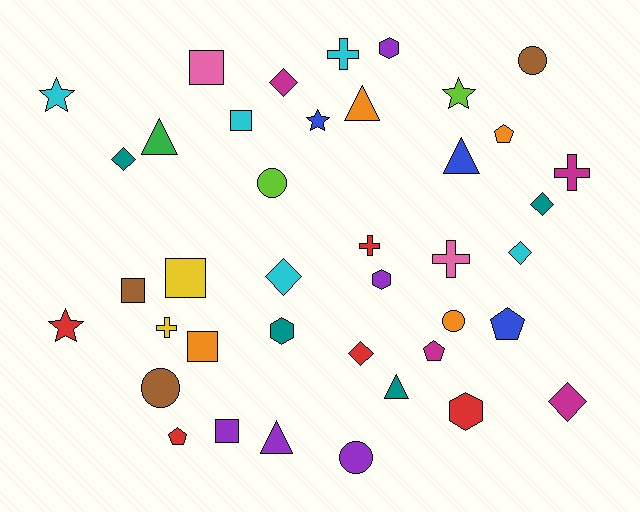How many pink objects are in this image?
There are 2 pink objects.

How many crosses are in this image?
There are 5 crosses.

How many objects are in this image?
There are 40 objects.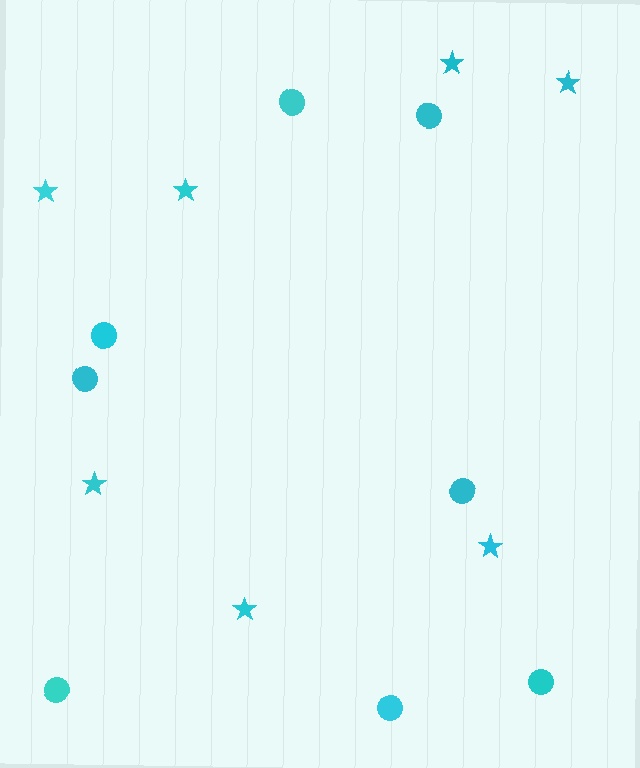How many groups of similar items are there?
There are 2 groups: one group of stars (7) and one group of circles (8).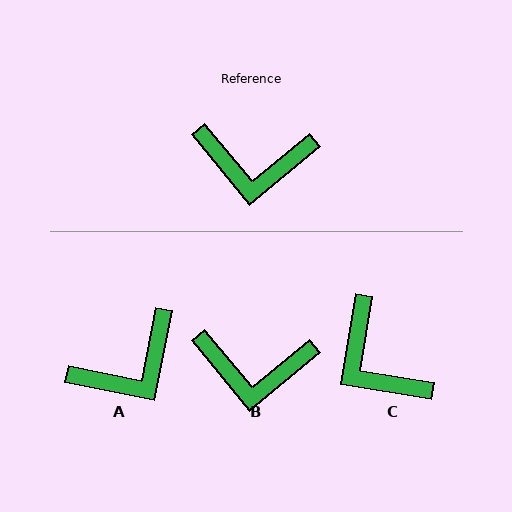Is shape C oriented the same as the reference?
No, it is off by about 49 degrees.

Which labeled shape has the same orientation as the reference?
B.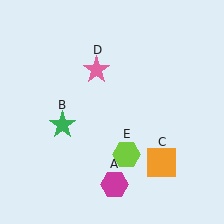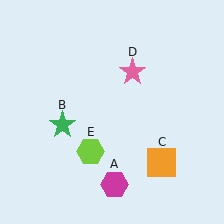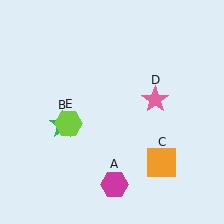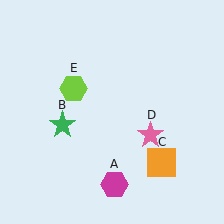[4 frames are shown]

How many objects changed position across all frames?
2 objects changed position: pink star (object D), lime hexagon (object E).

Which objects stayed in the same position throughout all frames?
Magenta hexagon (object A) and green star (object B) and orange square (object C) remained stationary.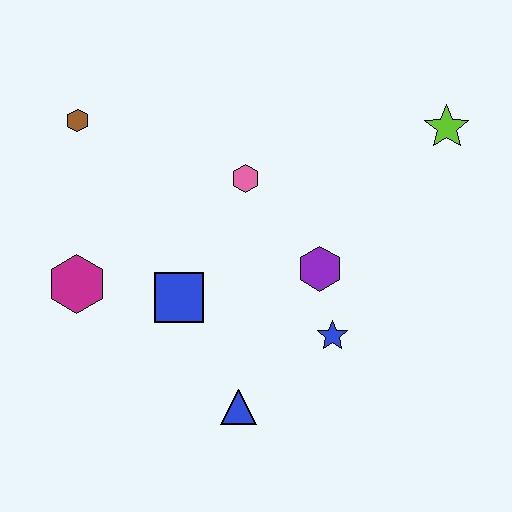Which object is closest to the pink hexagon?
The purple hexagon is closest to the pink hexagon.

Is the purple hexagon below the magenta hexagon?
No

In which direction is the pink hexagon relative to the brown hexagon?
The pink hexagon is to the right of the brown hexagon.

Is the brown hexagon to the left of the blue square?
Yes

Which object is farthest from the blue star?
The brown hexagon is farthest from the blue star.